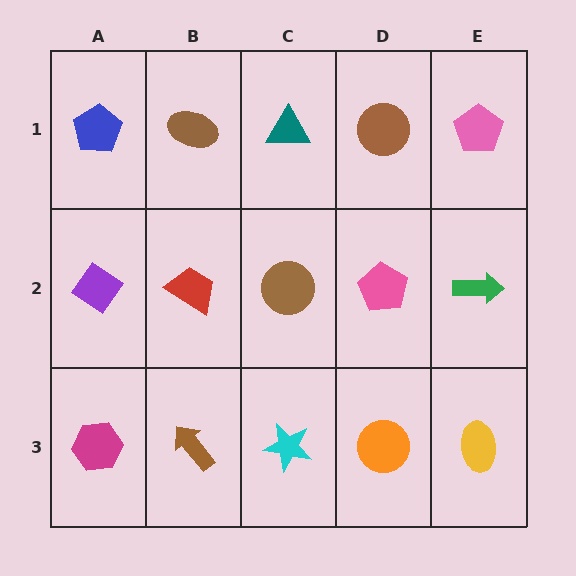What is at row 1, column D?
A brown circle.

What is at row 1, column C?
A teal triangle.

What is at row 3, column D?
An orange circle.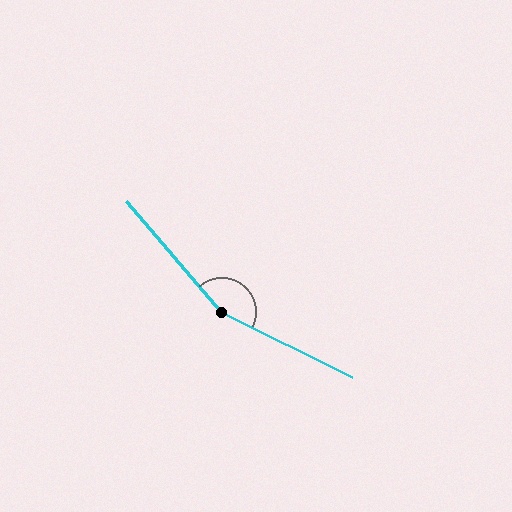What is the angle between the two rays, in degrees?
Approximately 157 degrees.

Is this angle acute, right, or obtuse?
It is obtuse.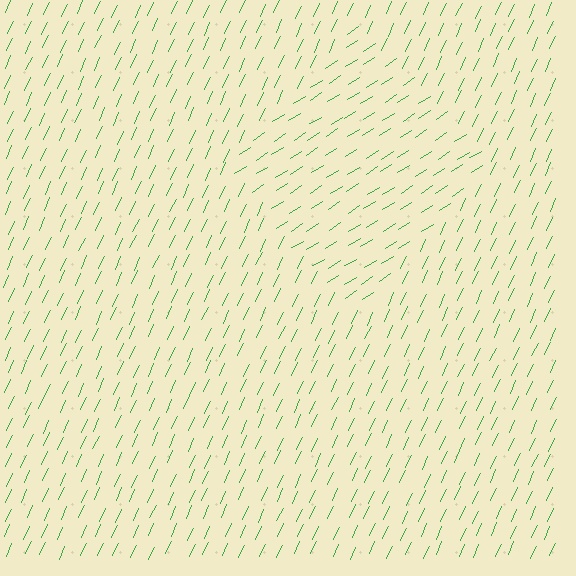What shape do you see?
I see a diamond.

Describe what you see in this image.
The image is filled with small green line segments. A diamond region in the image has lines oriented differently from the surrounding lines, creating a visible texture boundary.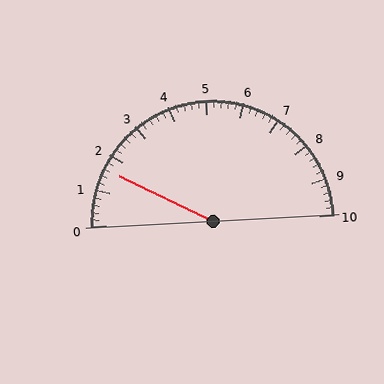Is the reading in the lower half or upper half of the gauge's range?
The reading is in the lower half of the range (0 to 10).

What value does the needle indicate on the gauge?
The needle indicates approximately 1.6.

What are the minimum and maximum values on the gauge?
The gauge ranges from 0 to 10.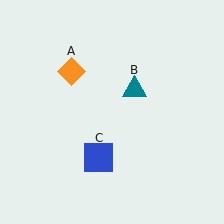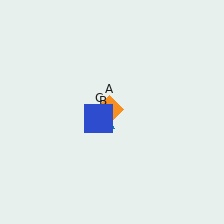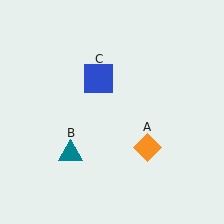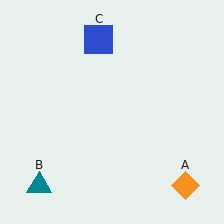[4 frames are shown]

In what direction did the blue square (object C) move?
The blue square (object C) moved up.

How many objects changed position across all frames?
3 objects changed position: orange diamond (object A), teal triangle (object B), blue square (object C).